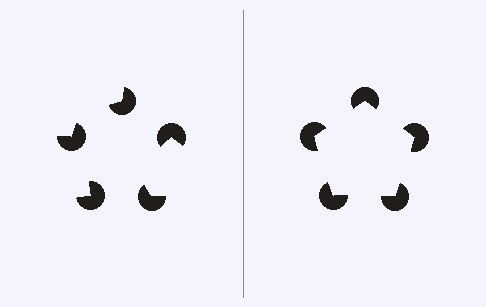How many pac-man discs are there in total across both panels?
10 — 5 on each side.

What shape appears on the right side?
An illusory pentagon.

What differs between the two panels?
The pac-man discs are positioned identically on both sides; only the wedge orientations differ. On the right they align to a pentagon; on the left they are misaligned.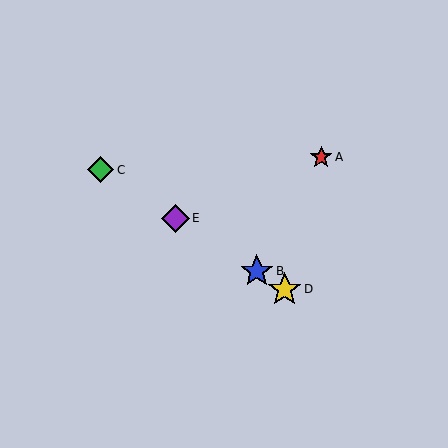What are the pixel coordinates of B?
Object B is at (257, 271).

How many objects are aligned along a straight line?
4 objects (B, C, D, E) are aligned along a straight line.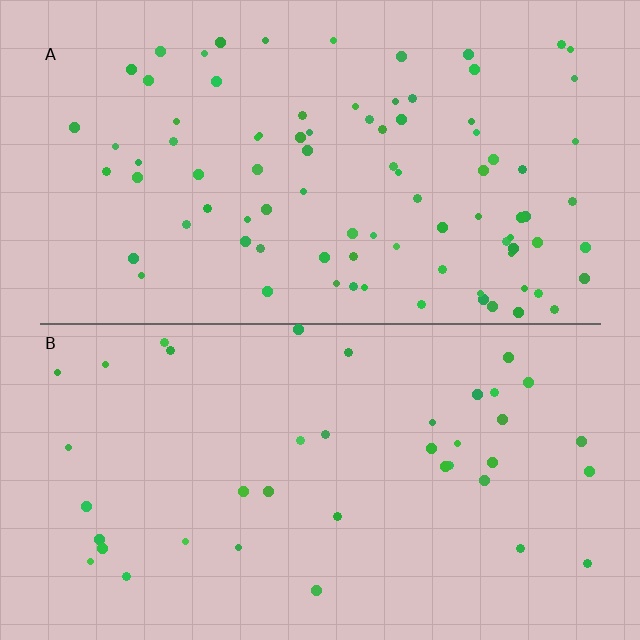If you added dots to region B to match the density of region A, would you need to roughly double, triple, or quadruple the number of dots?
Approximately double.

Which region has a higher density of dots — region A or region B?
A (the top).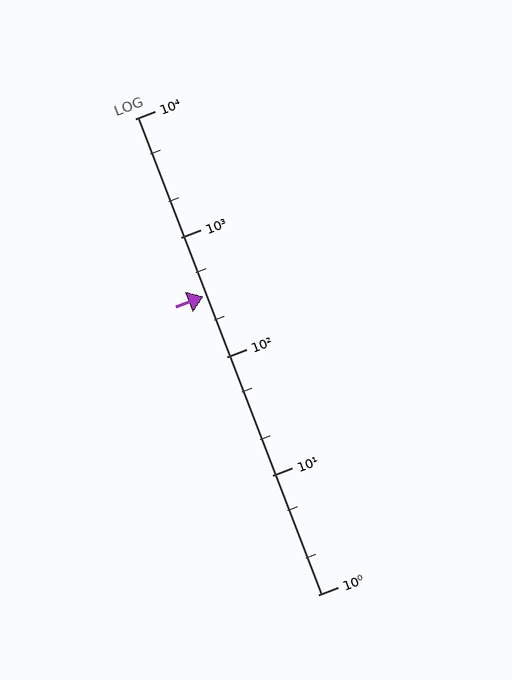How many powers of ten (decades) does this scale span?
The scale spans 4 decades, from 1 to 10000.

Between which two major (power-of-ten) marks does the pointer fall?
The pointer is between 100 and 1000.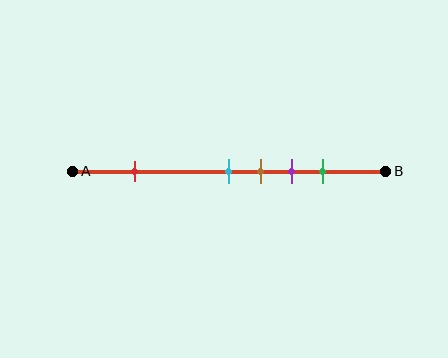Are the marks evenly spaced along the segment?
No, the marks are not evenly spaced.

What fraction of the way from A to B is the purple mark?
The purple mark is approximately 70% (0.7) of the way from A to B.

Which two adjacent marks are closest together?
The cyan and brown marks are the closest adjacent pair.